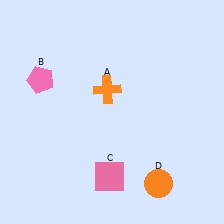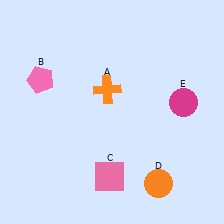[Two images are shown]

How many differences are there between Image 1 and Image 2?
There is 1 difference between the two images.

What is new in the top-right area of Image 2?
A magenta circle (E) was added in the top-right area of Image 2.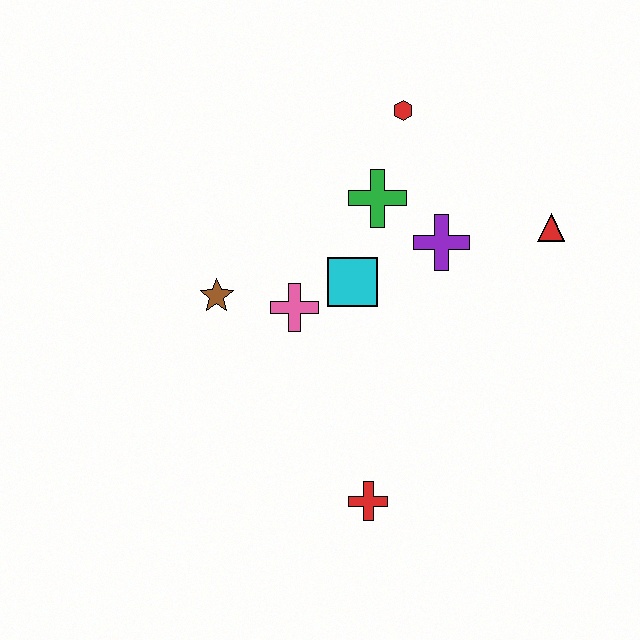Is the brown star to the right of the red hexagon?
No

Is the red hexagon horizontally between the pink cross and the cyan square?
No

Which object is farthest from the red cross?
The red hexagon is farthest from the red cross.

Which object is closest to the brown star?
The pink cross is closest to the brown star.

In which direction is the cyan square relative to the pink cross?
The cyan square is to the right of the pink cross.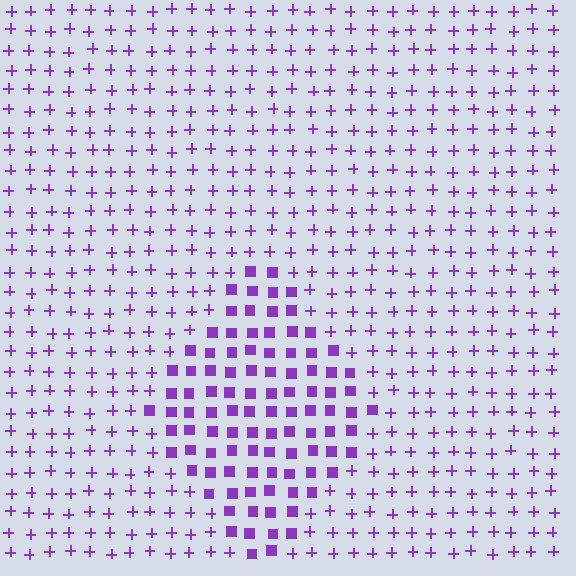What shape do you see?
I see a diamond.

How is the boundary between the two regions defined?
The boundary is defined by a change in element shape: squares inside vs. plus signs outside. All elements share the same color and spacing.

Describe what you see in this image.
The image is filled with small purple elements arranged in a uniform grid. A diamond-shaped region contains squares, while the surrounding area contains plus signs. The boundary is defined purely by the change in element shape.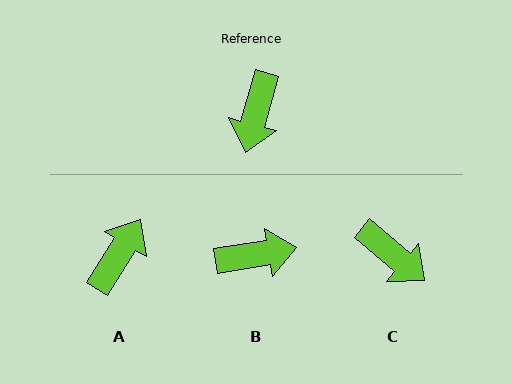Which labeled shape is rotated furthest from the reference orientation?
A, about 164 degrees away.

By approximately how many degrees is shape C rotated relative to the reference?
Approximately 65 degrees counter-clockwise.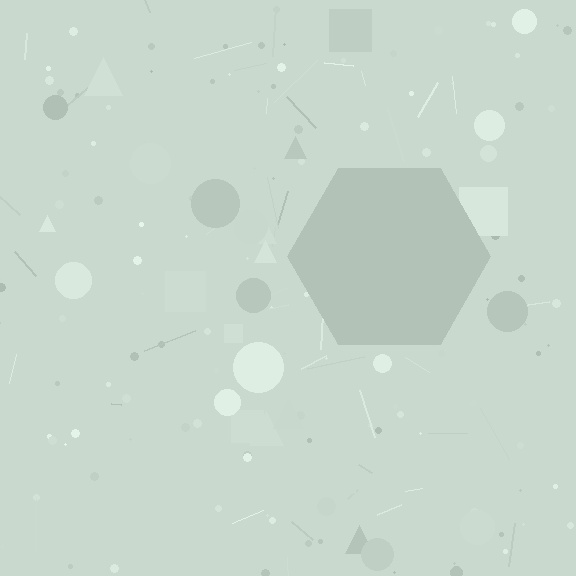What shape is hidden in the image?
A hexagon is hidden in the image.